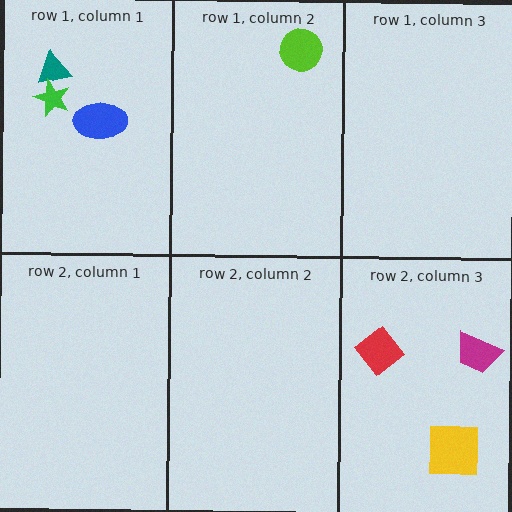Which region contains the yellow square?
The row 2, column 3 region.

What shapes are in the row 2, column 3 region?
The red diamond, the magenta trapezoid, the yellow square.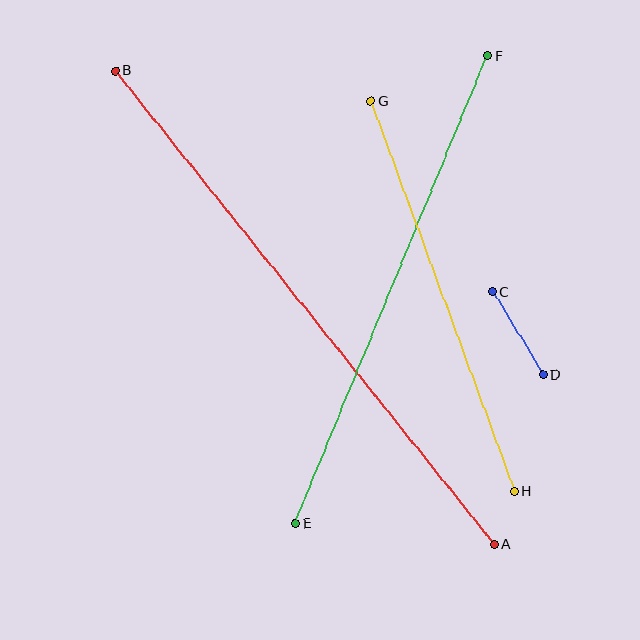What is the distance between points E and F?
The distance is approximately 506 pixels.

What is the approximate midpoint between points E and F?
The midpoint is at approximately (391, 290) pixels.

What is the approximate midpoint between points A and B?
The midpoint is at approximately (305, 308) pixels.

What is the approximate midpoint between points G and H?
The midpoint is at approximately (442, 296) pixels.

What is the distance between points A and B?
The distance is approximately 607 pixels.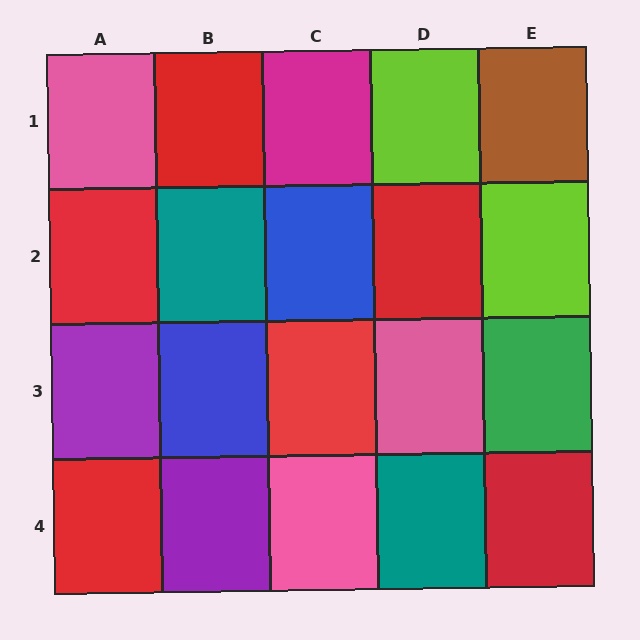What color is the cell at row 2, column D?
Red.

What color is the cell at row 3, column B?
Blue.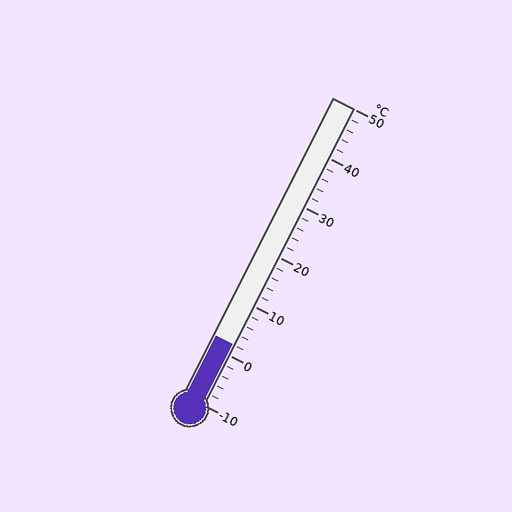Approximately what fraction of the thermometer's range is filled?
The thermometer is filled to approximately 20% of its range.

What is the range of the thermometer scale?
The thermometer scale ranges from -10°C to 50°C.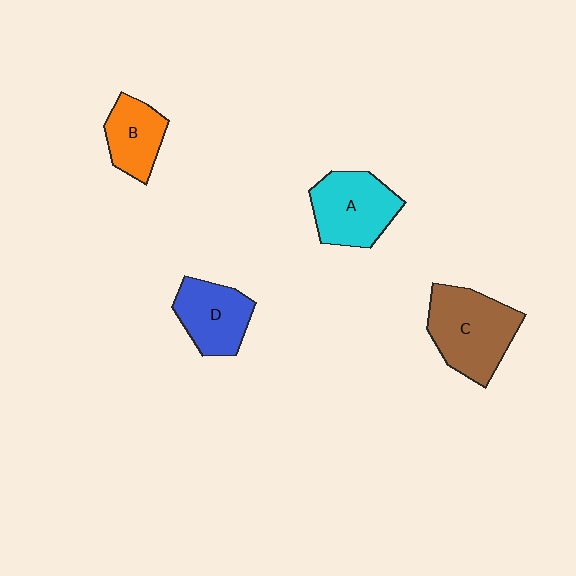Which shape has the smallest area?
Shape B (orange).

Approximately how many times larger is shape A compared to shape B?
Approximately 1.4 times.